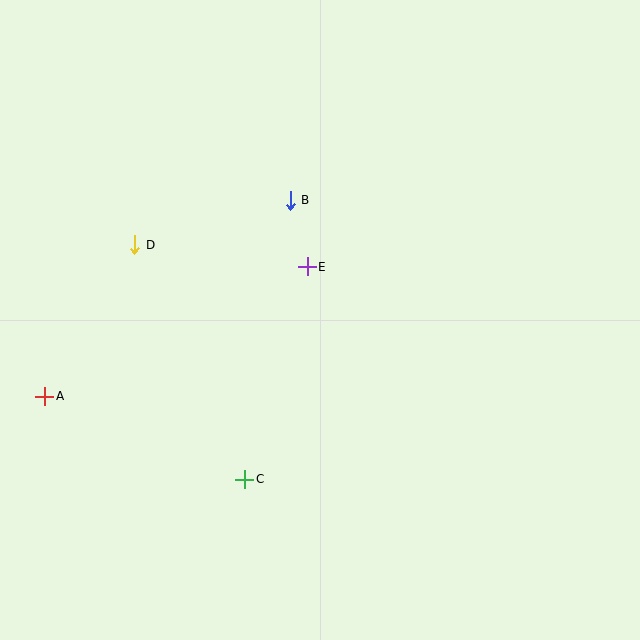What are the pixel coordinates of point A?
Point A is at (45, 396).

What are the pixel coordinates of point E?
Point E is at (307, 267).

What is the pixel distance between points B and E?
The distance between B and E is 69 pixels.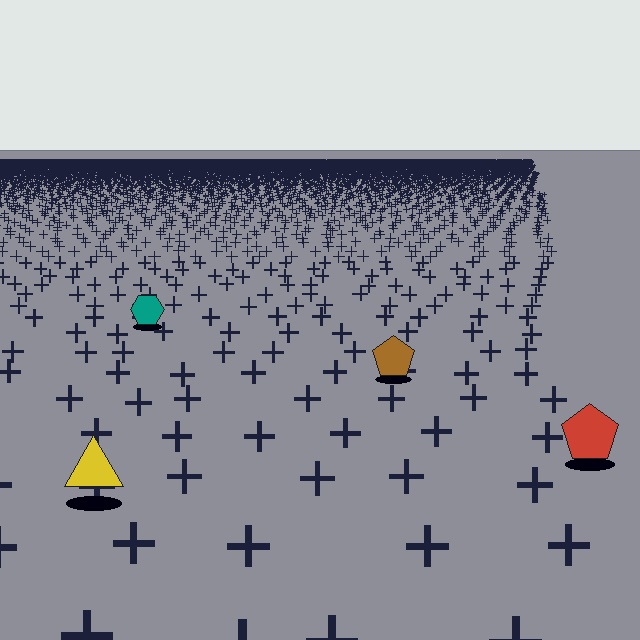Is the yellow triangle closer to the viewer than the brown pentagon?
Yes. The yellow triangle is closer — you can tell from the texture gradient: the ground texture is coarser near it.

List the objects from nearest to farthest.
From nearest to farthest: the yellow triangle, the red pentagon, the brown pentagon, the teal hexagon.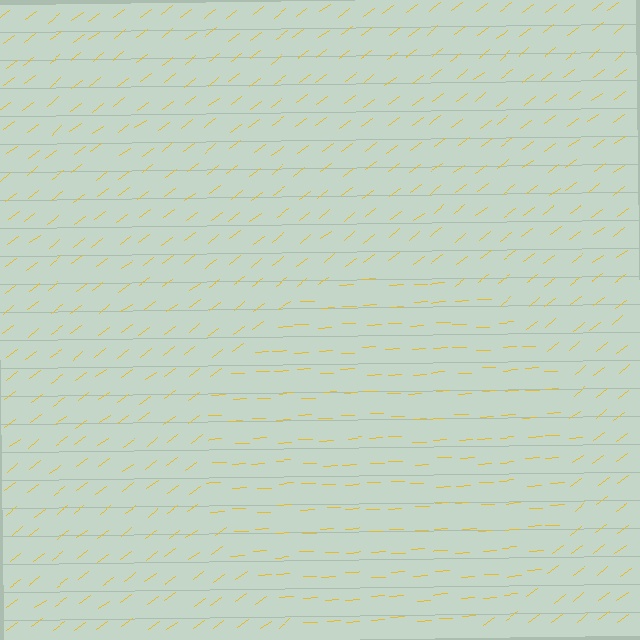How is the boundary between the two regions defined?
The boundary is defined purely by a change in line orientation (approximately 34 degrees difference). All lines are the same color and thickness.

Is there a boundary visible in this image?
Yes, there is a texture boundary formed by a change in line orientation.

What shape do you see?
I see a circle.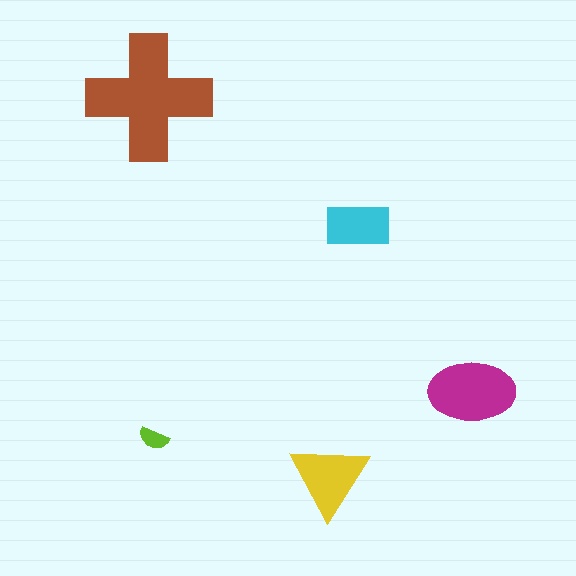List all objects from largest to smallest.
The brown cross, the magenta ellipse, the yellow triangle, the cyan rectangle, the lime semicircle.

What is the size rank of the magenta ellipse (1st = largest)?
2nd.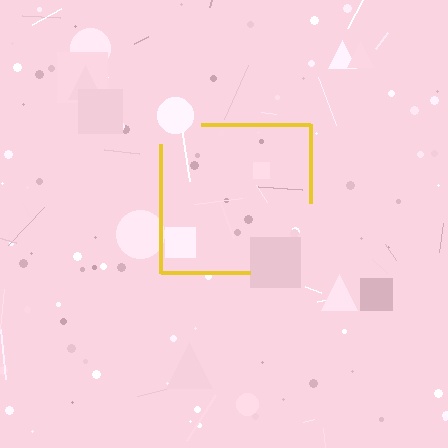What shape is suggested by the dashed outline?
The dashed outline suggests a square.